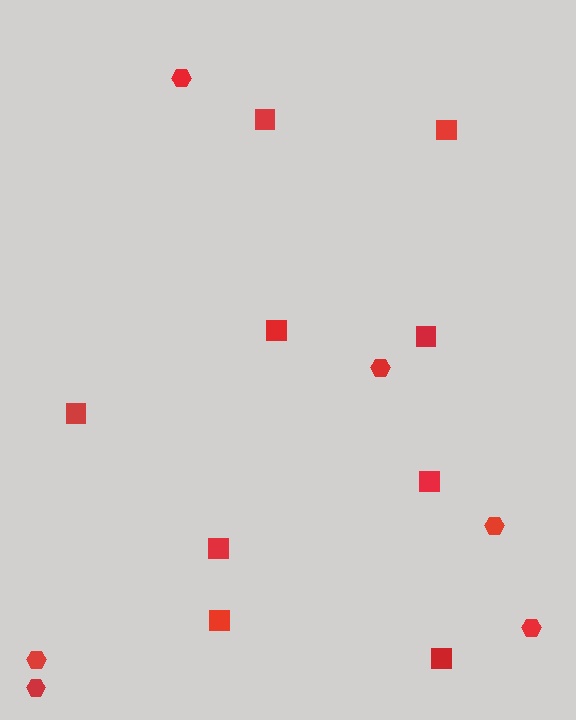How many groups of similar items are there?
There are 2 groups: one group of hexagons (6) and one group of squares (9).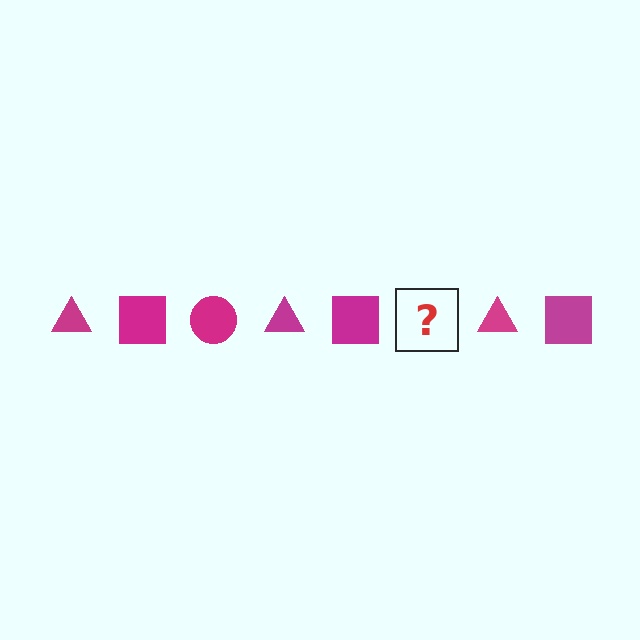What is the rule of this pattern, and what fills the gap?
The rule is that the pattern cycles through triangle, square, circle shapes in magenta. The gap should be filled with a magenta circle.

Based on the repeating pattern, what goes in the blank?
The blank should be a magenta circle.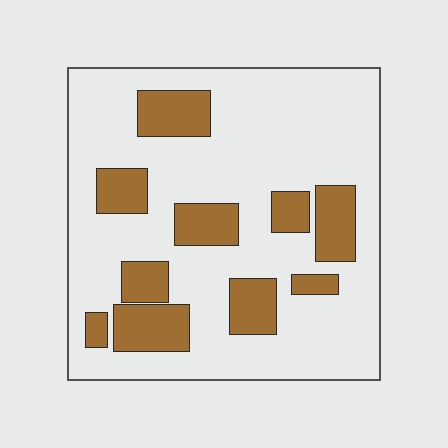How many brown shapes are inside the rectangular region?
10.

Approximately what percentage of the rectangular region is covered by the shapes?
Approximately 25%.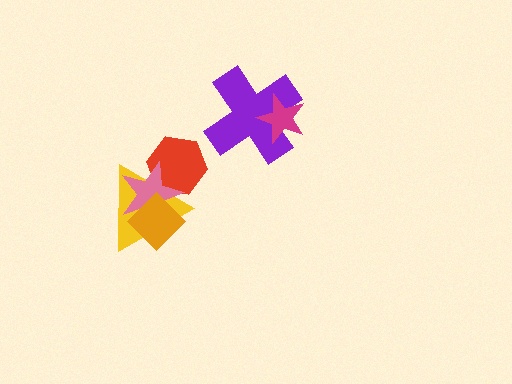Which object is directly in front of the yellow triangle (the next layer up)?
The pink star is directly in front of the yellow triangle.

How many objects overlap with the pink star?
3 objects overlap with the pink star.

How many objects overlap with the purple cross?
1 object overlaps with the purple cross.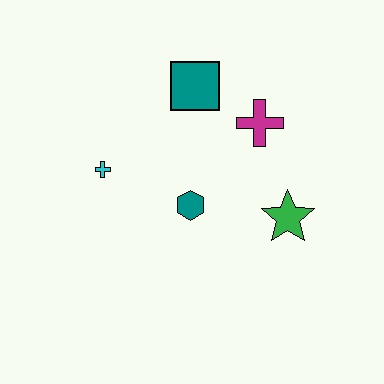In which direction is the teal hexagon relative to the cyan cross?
The teal hexagon is to the right of the cyan cross.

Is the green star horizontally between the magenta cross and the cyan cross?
No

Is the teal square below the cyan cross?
No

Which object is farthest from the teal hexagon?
The teal square is farthest from the teal hexagon.